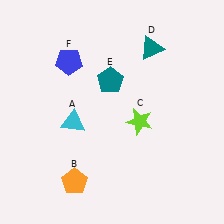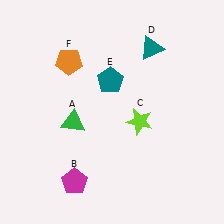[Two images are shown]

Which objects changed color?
A changed from cyan to green. B changed from orange to magenta. F changed from blue to orange.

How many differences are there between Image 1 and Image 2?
There are 3 differences between the two images.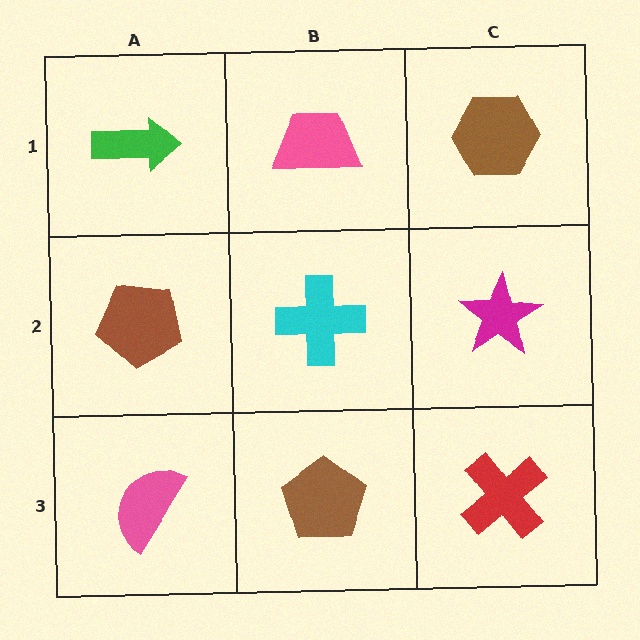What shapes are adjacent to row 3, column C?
A magenta star (row 2, column C), a brown pentagon (row 3, column B).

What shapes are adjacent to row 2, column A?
A green arrow (row 1, column A), a pink semicircle (row 3, column A), a cyan cross (row 2, column B).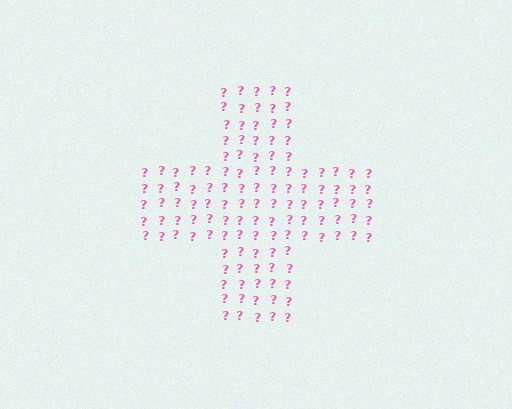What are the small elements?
The small elements are question marks.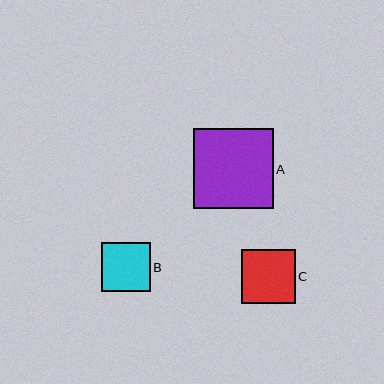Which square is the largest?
Square A is the largest with a size of approximately 80 pixels.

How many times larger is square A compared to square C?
Square A is approximately 1.5 times the size of square C.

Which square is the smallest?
Square B is the smallest with a size of approximately 49 pixels.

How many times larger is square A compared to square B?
Square A is approximately 1.6 times the size of square B.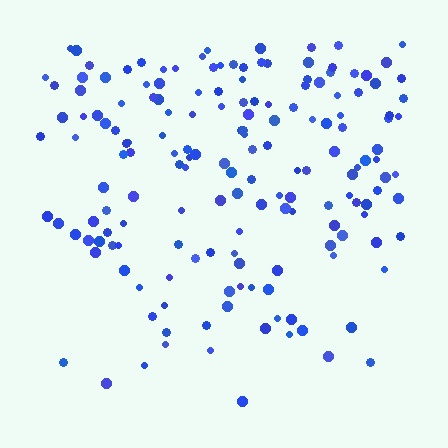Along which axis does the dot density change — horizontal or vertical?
Vertical.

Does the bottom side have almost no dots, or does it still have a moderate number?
Still a moderate number, just noticeably fewer than the top.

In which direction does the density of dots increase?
From bottom to top, with the top side densest.